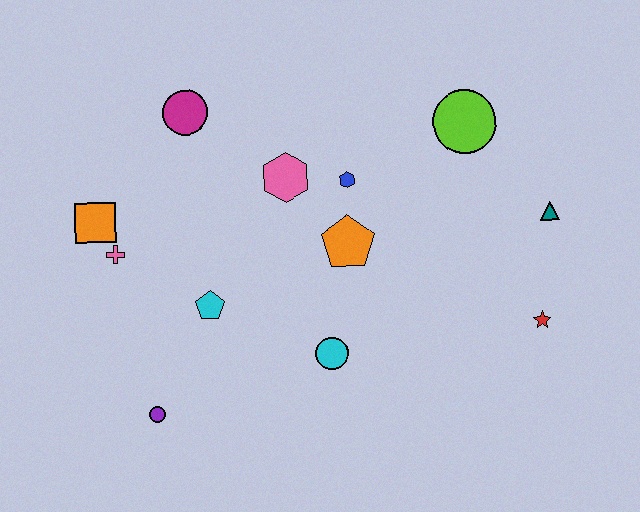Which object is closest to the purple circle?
The cyan pentagon is closest to the purple circle.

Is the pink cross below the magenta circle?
Yes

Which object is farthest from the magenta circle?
The red star is farthest from the magenta circle.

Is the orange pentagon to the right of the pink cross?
Yes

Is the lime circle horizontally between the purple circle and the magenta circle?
No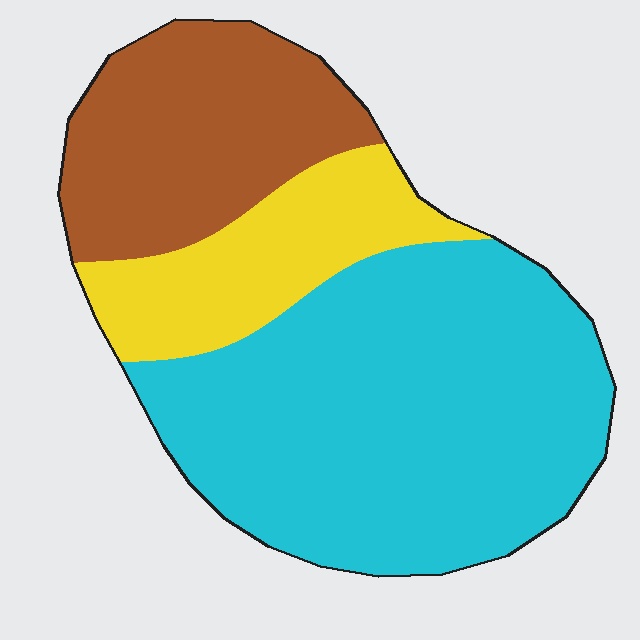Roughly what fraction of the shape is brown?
Brown covers around 25% of the shape.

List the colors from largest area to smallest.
From largest to smallest: cyan, brown, yellow.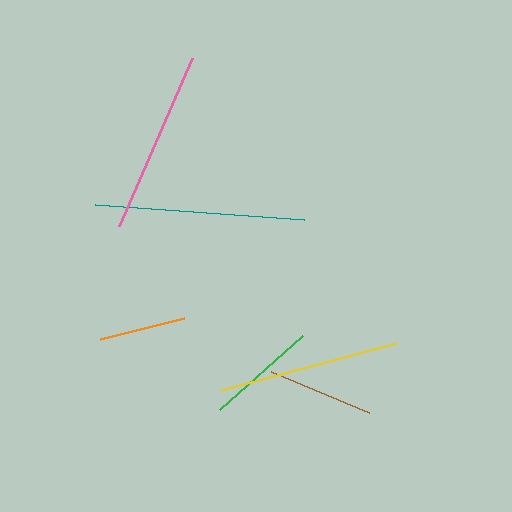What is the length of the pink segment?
The pink segment is approximately 183 pixels long.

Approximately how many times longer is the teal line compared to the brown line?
The teal line is approximately 2.0 times the length of the brown line.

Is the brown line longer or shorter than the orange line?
The brown line is longer than the orange line.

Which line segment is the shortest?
The orange line is the shortest at approximately 86 pixels.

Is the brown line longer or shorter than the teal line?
The teal line is longer than the brown line.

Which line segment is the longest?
The teal line is the longest at approximately 210 pixels.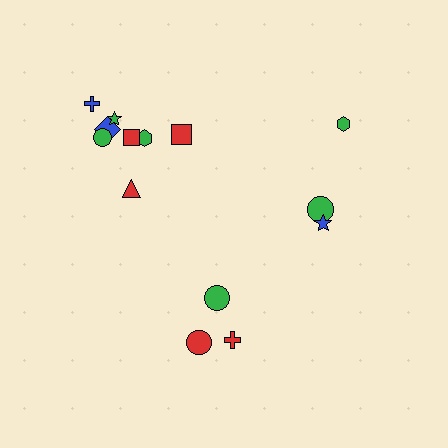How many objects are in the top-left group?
There are 8 objects.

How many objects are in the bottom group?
There are 3 objects.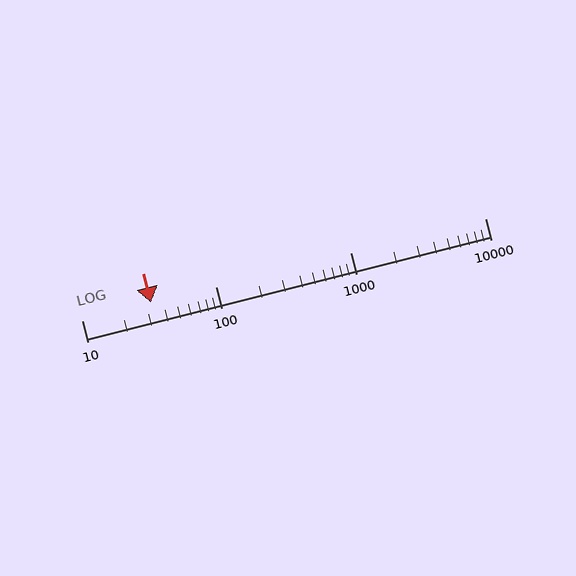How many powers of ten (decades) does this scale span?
The scale spans 3 decades, from 10 to 10000.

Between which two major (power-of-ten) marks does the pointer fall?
The pointer is between 10 and 100.